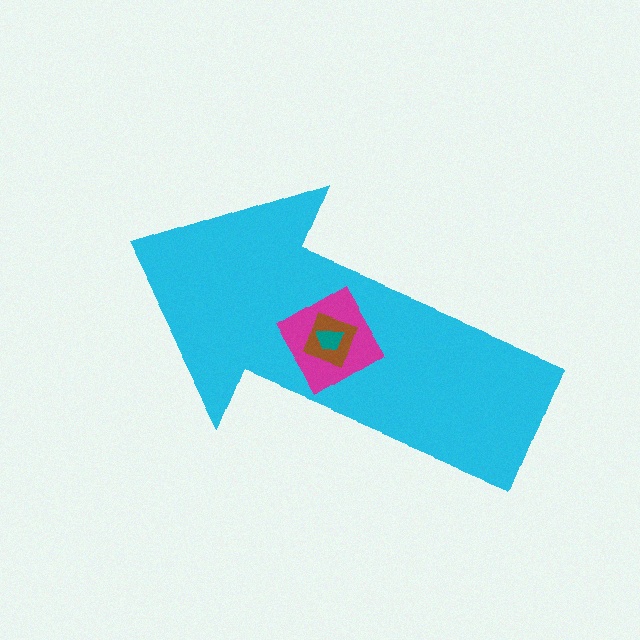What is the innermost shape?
The teal trapezoid.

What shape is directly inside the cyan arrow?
The magenta diamond.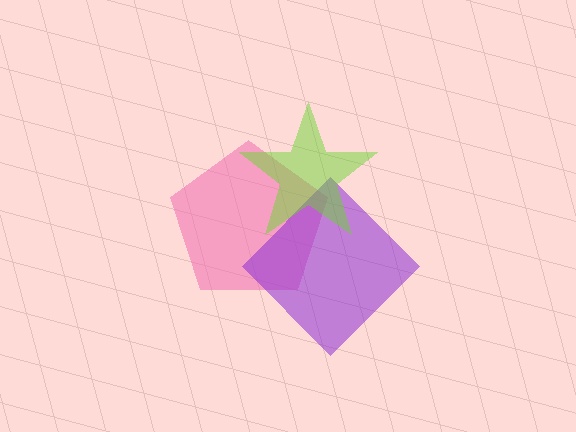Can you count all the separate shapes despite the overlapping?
Yes, there are 3 separate shapes.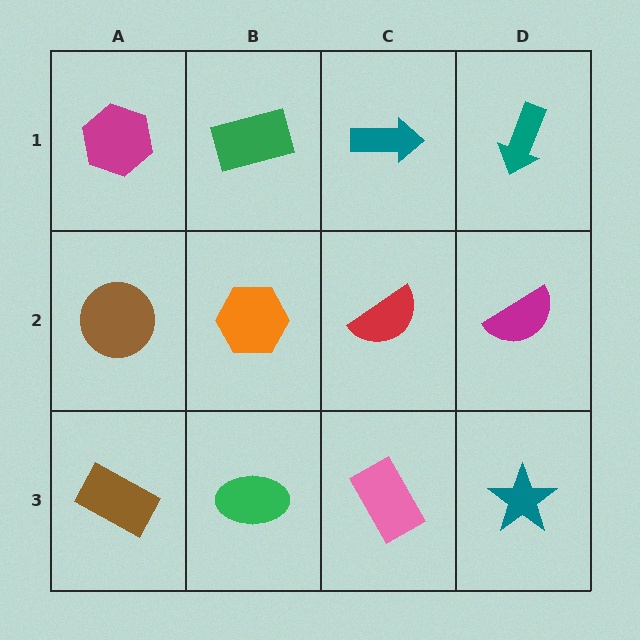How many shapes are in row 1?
4 shapes.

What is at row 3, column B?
A green ellipse.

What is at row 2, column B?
An orange hexagon.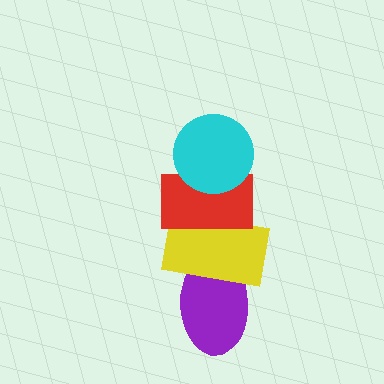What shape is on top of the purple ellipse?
The yellow rectangle is on top of the purple ellipse.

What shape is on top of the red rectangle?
The cyan circle is on top of the red rectangle.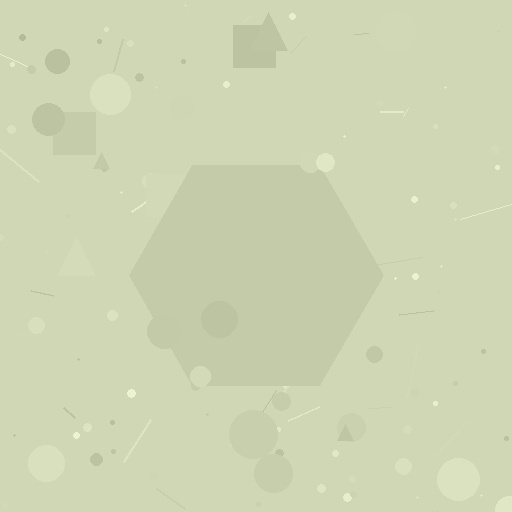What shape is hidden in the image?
A hexagon is hidden in the image.